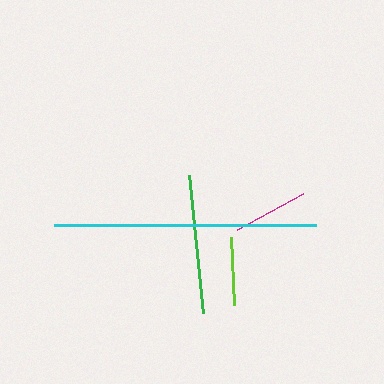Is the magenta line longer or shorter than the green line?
The green line is longer than the magenta line.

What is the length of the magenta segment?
The magenta segment is approximately 76 pixels long.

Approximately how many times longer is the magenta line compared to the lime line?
The magenta line is approximately 1.1 times the length of the lime line.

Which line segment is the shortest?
The lime line is the shortest at approximately 67 pixels.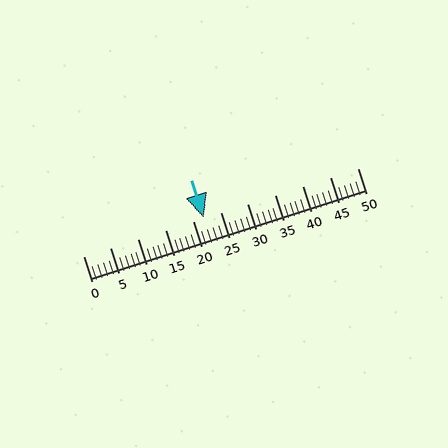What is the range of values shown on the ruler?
The ruler shows values from 0 to 50.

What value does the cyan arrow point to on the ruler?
The cyan arrow points to approximately 22.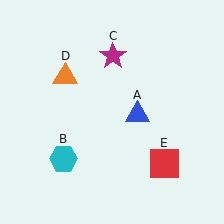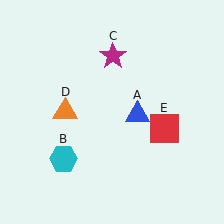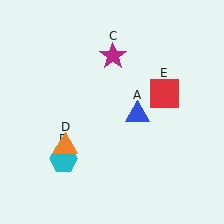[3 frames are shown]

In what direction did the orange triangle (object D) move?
The orange triangle (object D) moved down.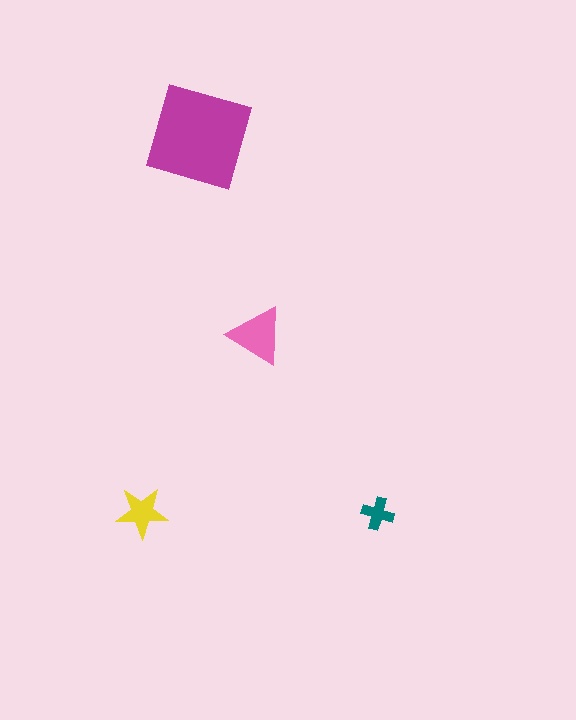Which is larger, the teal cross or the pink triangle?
The pink triangle.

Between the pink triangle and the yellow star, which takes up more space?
The pink triangle.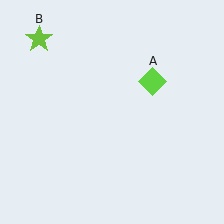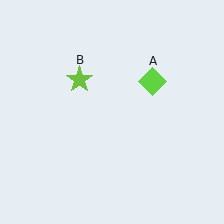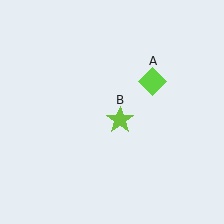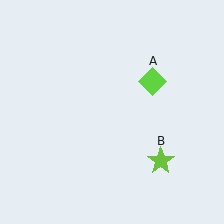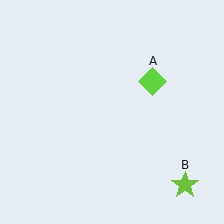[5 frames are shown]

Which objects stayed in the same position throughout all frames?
Lime diamond (object A) remained stationary.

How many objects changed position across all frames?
1 object changed position: lime star (object B).